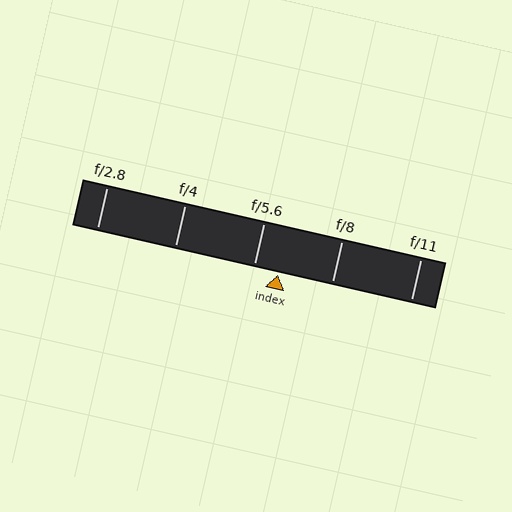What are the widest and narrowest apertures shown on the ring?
The widest aperture shown is f/2.8 and the narrowest is f/11.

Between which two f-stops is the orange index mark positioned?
The index mark is between f/5.6 and f/8.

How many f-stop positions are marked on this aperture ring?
There are 5 f-stop positions marked.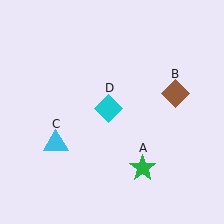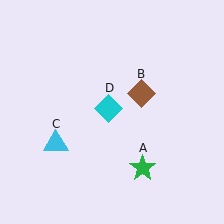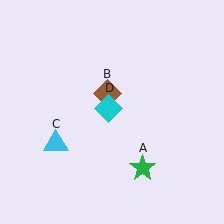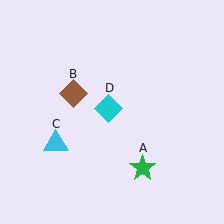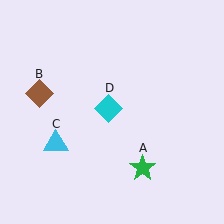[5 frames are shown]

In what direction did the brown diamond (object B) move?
The brown diamond (object B) moved left.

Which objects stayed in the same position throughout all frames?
Green star (object A) and cyan triangle (object C) and cyan diamond (object D) remained stationary.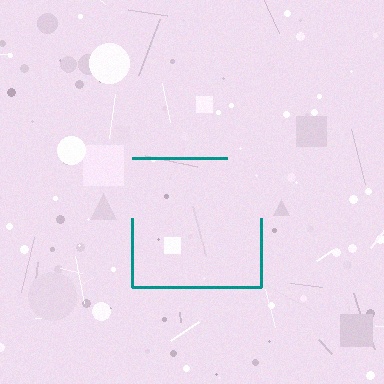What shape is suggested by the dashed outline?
The dashed outline suggests a square.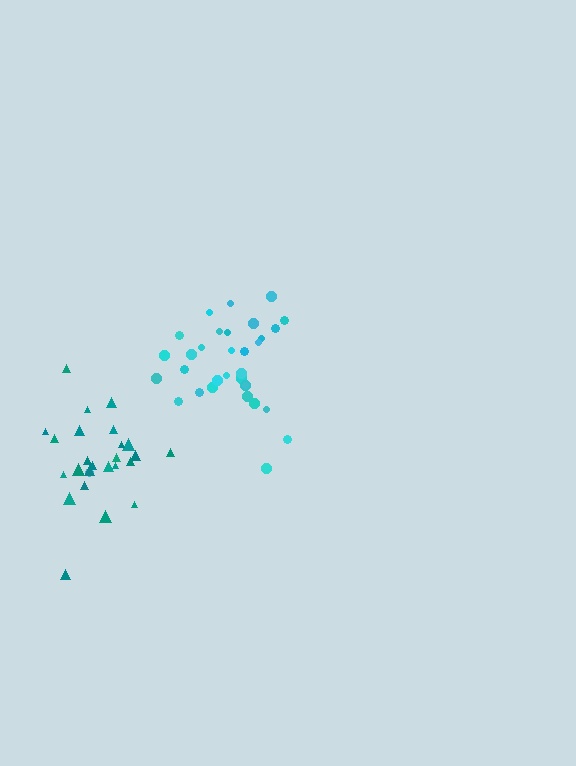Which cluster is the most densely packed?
Teal.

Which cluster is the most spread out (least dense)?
Cyan.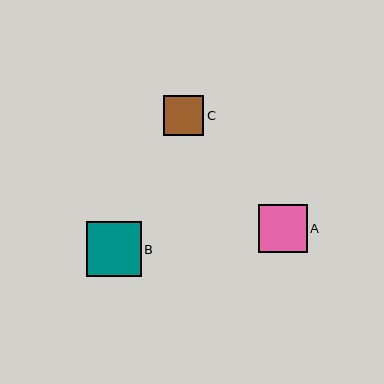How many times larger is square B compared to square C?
Square B is approximately 1.4 times the size of square C.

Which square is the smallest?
Square C is the smallest with a size of approximately 40 pixels.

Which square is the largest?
Square B is the largest with a size of approximately 55 pixels.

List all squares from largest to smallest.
From largest to smallest: B, A, C.